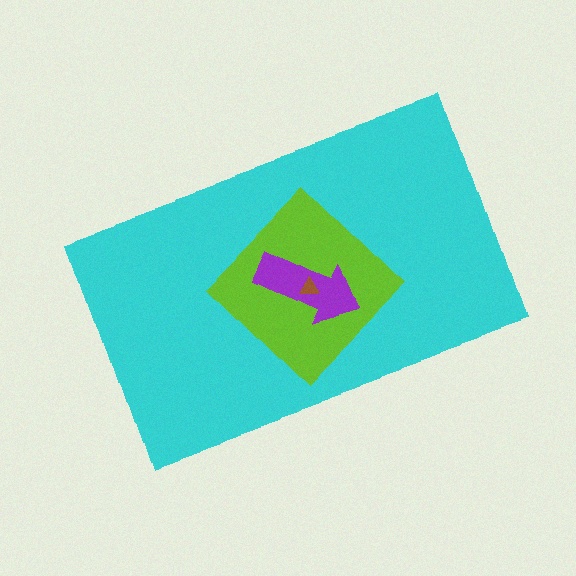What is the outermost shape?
The cyan rectangle.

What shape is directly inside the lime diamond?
The purple arrow.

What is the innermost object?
The brown triangle.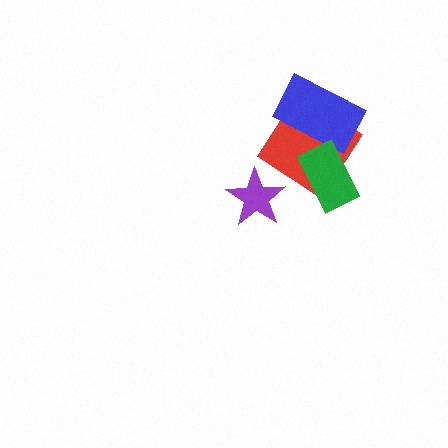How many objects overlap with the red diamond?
2 objects overlap with the red diamond.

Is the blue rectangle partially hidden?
Yes, it is partially covered by another shape.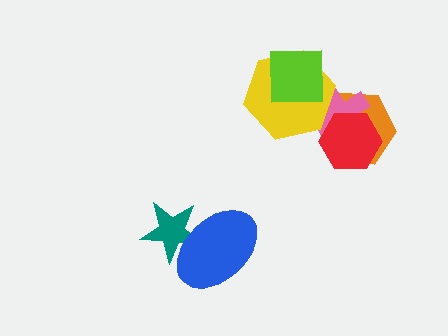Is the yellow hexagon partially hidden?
Yes, it is partially covered by another shape.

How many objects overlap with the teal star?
1 object overlaps with the teal star.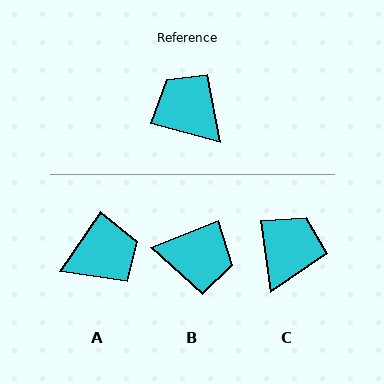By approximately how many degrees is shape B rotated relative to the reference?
Approximately 143 degrees clockwise.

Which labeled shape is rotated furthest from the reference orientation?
B, about 143 degrees away.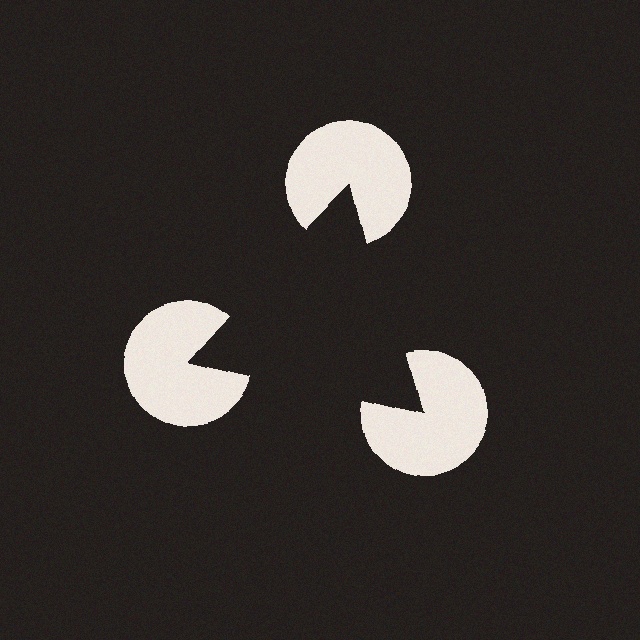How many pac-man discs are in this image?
There are 3 — one at each vertex of the illusory triangle.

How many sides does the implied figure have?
3 sides.